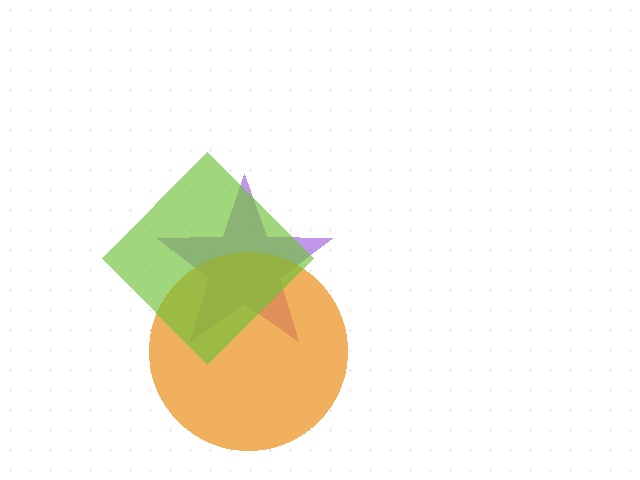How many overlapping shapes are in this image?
There are 3 overlapping shapes in the image.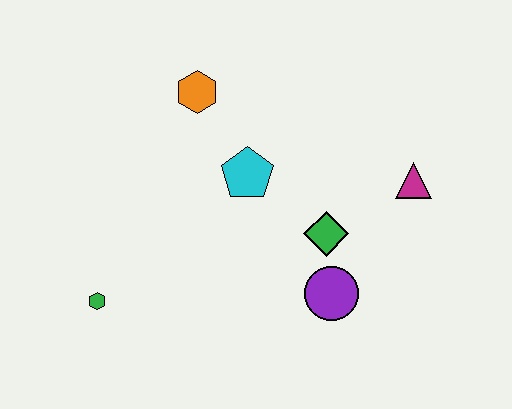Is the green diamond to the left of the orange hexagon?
No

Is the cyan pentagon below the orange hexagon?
Yes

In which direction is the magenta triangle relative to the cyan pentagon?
The magenta triangle is to the right of the cyan pentagon.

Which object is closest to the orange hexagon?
The cyan pentagon is closest to the orange hexagon.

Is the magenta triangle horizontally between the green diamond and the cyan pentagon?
No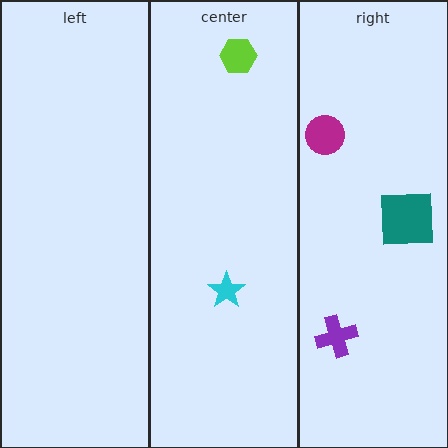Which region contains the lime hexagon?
The center region.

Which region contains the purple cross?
The right region.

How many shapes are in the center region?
2.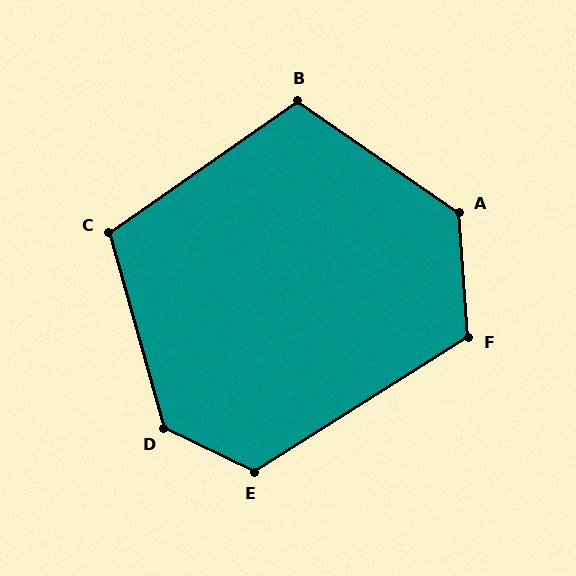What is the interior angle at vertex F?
Approximately 118 degrees (obtuse).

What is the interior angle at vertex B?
Approximately 110 degrees (obtuse).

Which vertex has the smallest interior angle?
C, at approximately 109 degrees.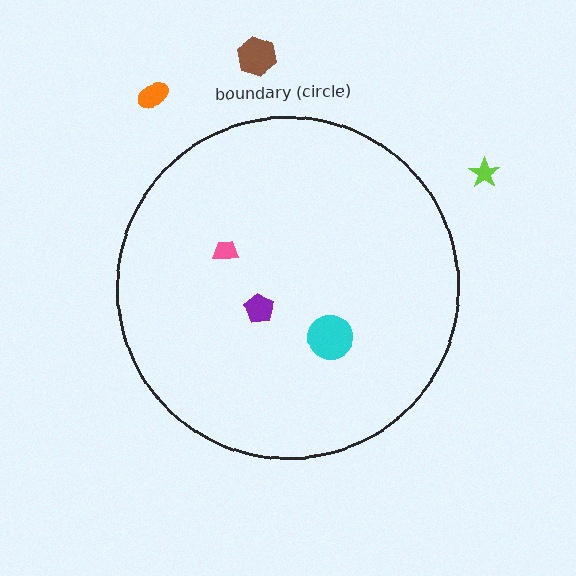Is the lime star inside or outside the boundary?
Outside.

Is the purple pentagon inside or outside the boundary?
Inside.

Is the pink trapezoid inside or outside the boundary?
Inside.